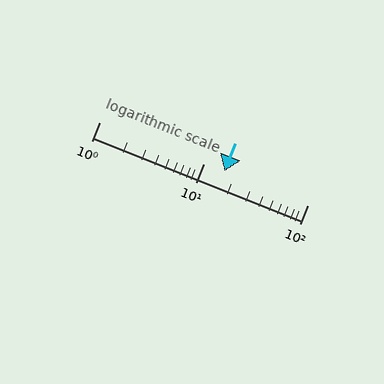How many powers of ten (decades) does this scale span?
The scale spans 2 decades, from 1 to 100.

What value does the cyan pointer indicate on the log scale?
The pointer indicates approximately 16.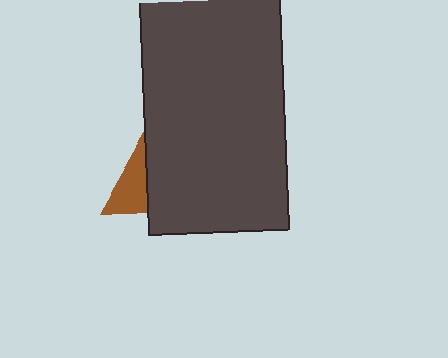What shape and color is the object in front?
The object in front is a dark gray rectangle.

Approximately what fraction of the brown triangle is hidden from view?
Roughly 69% of the brown triangle is hidden behind the dark gray rectangle.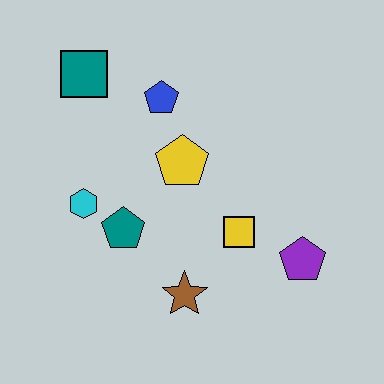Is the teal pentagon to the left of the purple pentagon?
Yes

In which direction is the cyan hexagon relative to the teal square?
The cyan hexagon is below the teal square.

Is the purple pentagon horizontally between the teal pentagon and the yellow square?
No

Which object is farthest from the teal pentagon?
The purple pentagon is farthest from the teal pentagon.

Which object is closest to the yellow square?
The purple pentagon is closest to the yellow square.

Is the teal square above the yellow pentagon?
Yes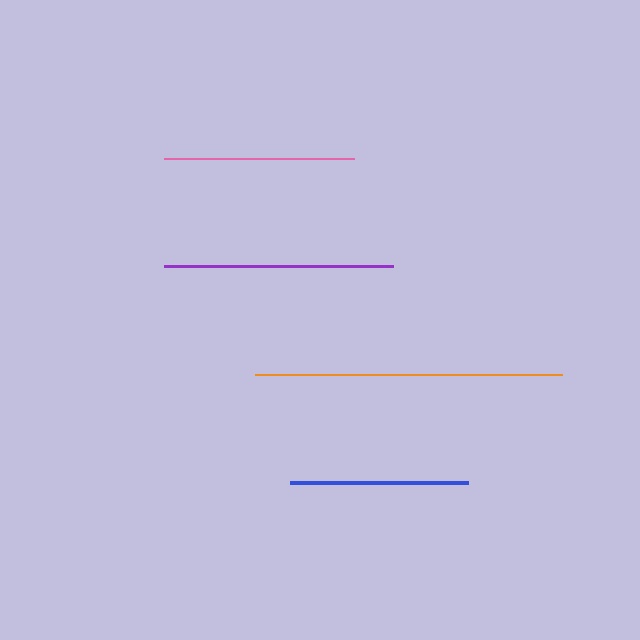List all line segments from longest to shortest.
From longest to shortest: orange, purple, pink, blue.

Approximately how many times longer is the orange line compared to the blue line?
The orange line is approximately 1.7 times the length of the blue line.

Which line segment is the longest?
The orange line is the longest at approximately 307 pixels.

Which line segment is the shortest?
The blue line is the shortest at approximately 179 pixels.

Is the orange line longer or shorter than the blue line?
The orange line is longer than the blue line.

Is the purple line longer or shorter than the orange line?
The orange line is longer than the purple line.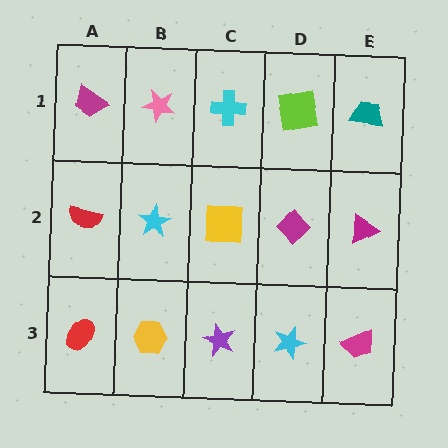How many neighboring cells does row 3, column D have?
3.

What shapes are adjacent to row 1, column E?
A magenta triangle (row 2, column E), a lime square (row 1, column D).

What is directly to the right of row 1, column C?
A lime square.